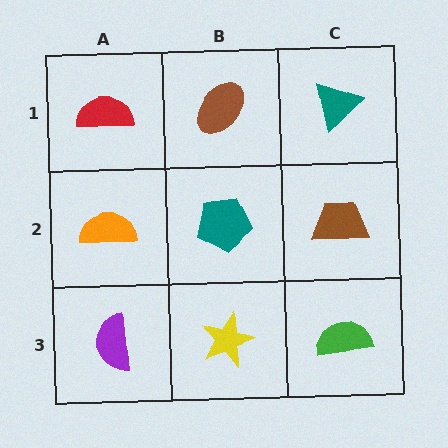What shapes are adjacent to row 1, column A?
An orange semicircle (row 2, column A), a brown ellipse (row 1, column B).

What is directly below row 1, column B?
A teal pentagon.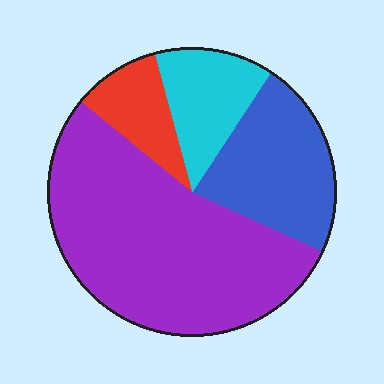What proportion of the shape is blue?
Blue covers roughly 20% of the shape.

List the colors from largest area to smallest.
From largest to smallest: purple, blue, cyan, red.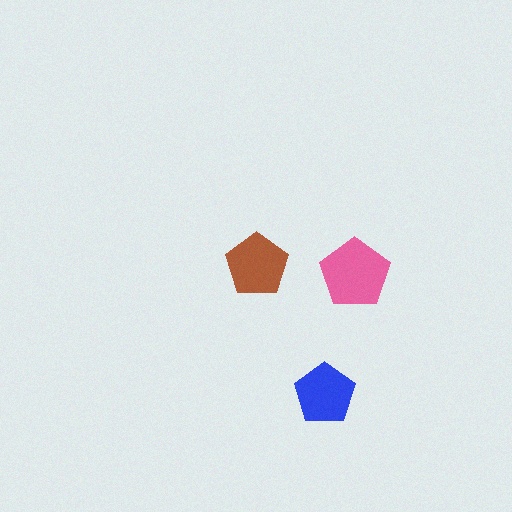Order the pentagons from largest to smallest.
the pink one, the brown one, the blue one.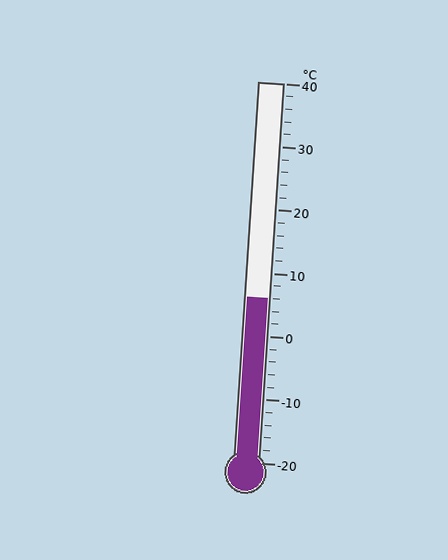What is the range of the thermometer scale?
The thermometer scale ranges from -20°C to 40°C.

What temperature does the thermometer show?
The thermometer shows approximately 6°C.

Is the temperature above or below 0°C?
The temperature is above 0°C.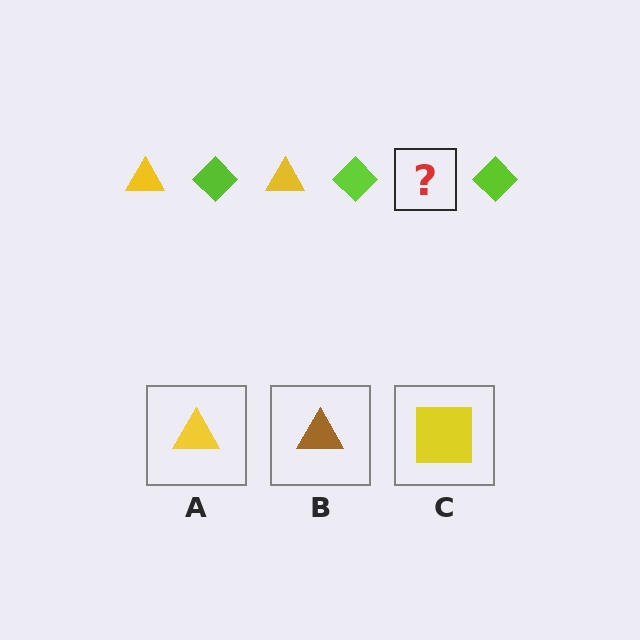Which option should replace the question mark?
Option A.